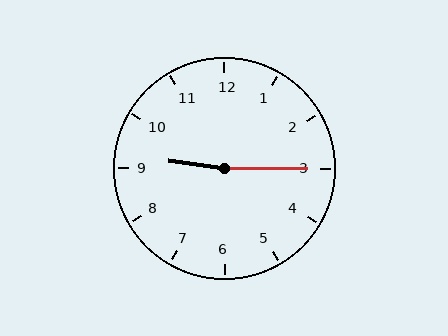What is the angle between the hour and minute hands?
Approximately 172 degrees.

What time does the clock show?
9:15.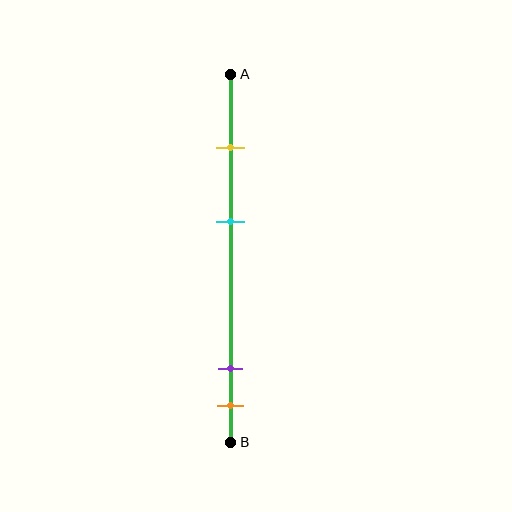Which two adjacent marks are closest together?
The purple and orange marks are the closest adjacent pair.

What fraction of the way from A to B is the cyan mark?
The cyan mark is approximately 40% (0.4) of the way from A to B.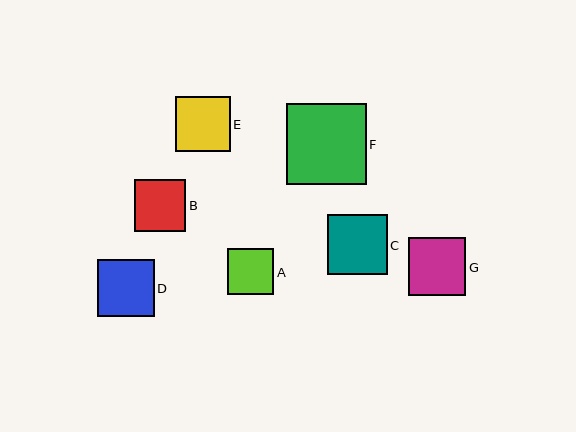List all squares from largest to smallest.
From largest to smallest: F, C, G, D, E, B, A.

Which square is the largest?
Square F is the largest with a size of approximately 80 pixels.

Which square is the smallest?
Square A is the smallest with a size of approximately 46 pixels.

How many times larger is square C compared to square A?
Square C is approximately 1.3 times the size of square A.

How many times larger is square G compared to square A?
Square G is approximately 1.3 times the size of square A.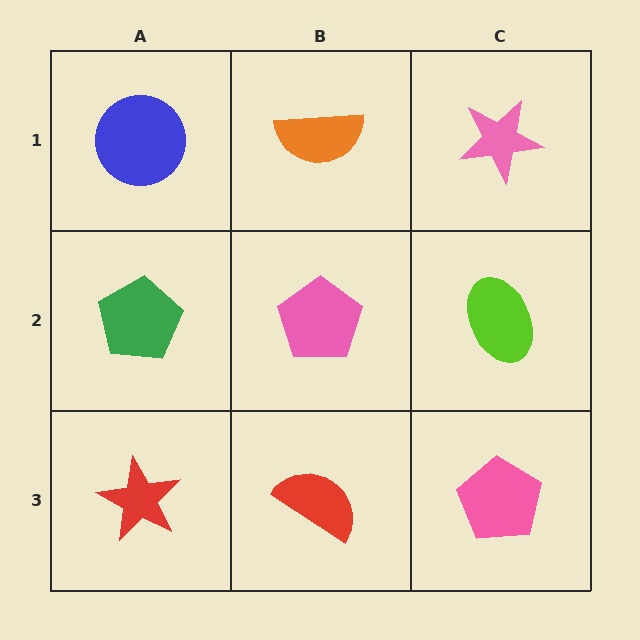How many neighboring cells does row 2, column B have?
4.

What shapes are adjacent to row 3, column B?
A pink pentagon (row 2, column B), a red star (row 3, column A), a pink pentagon (row 3, column C).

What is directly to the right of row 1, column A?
An orange semicircle.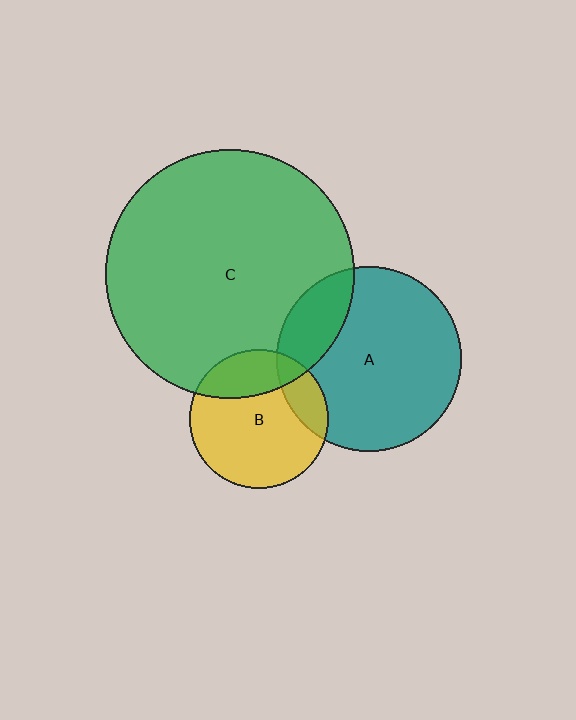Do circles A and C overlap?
Yes.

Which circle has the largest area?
Circle C (green).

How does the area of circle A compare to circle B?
Approximately 1.8 times.